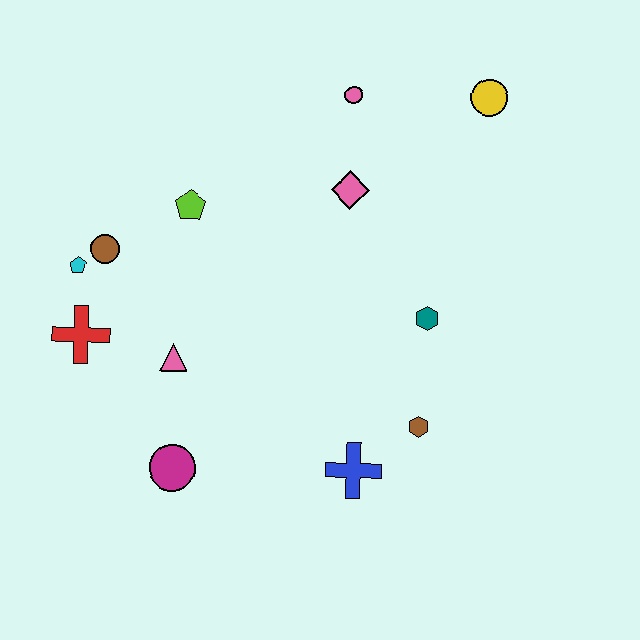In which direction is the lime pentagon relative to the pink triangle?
The lime pentagon is above the pink triangle.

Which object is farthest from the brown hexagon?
The cyan pentagon is farthest from the brown hexagon.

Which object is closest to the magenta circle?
The pink triangle is closest to the magenta circle.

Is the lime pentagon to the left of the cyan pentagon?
No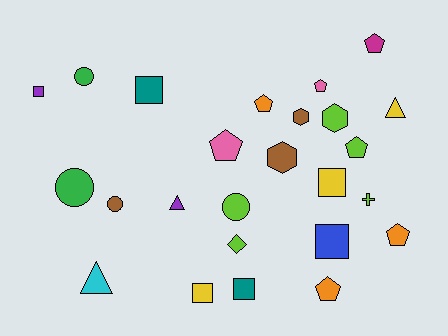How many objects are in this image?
There are 25 objects.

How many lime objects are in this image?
There are 5 lime objects.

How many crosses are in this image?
There is 1 cross.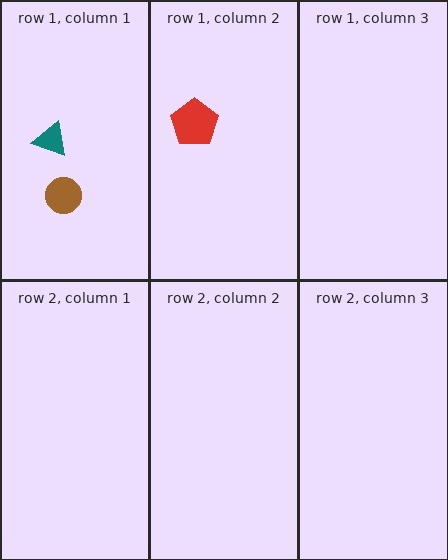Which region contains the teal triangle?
The row 1, column 1 region.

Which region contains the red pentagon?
The row 1, column 2 region.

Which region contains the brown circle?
The row 1, column 1 region.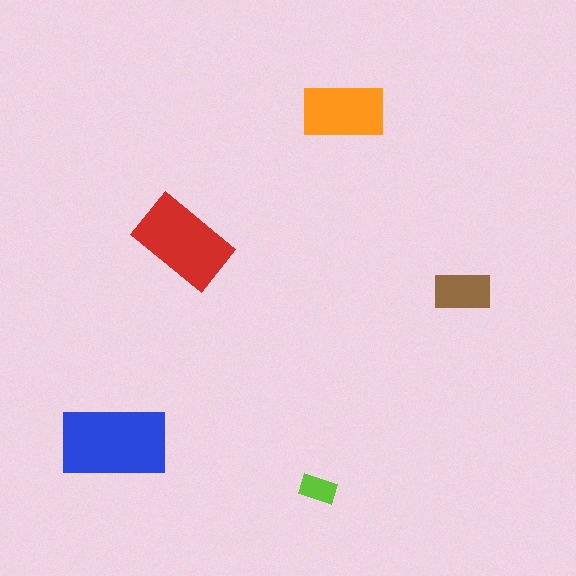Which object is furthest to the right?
The brown rectangle is rightmost.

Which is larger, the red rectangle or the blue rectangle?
The blue one.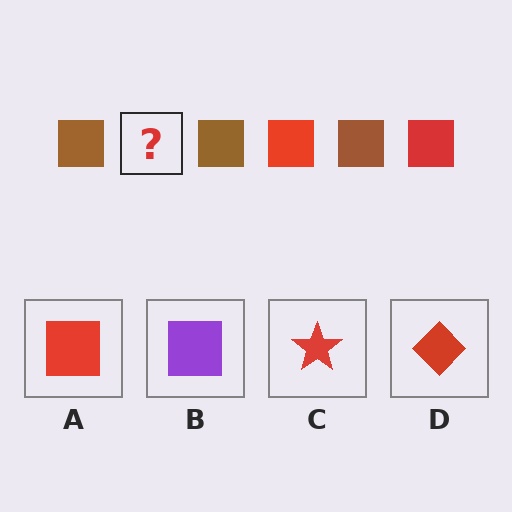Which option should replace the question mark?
Option A.